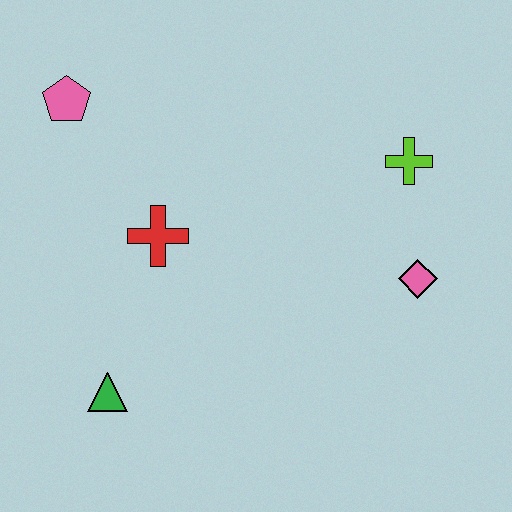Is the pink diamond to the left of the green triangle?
No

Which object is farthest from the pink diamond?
The pink pentagon is farthest from the pink diamond.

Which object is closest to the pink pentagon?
The red cross is closest to the pink pentagon.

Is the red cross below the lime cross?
Yes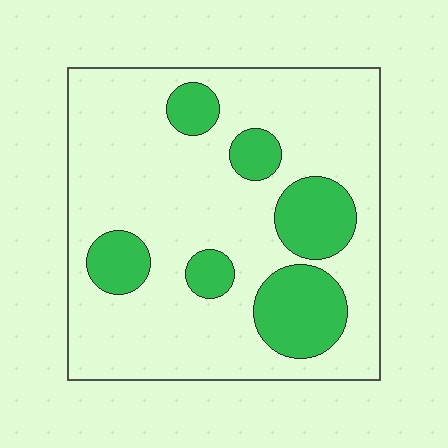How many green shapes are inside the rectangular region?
6.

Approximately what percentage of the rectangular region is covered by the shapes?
Approximately 25%.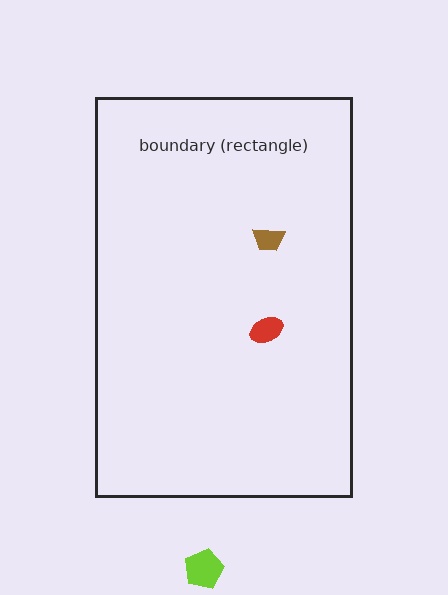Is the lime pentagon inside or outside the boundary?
Outside.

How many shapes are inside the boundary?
2 inside, 1 outside.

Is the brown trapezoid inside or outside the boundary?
Inside.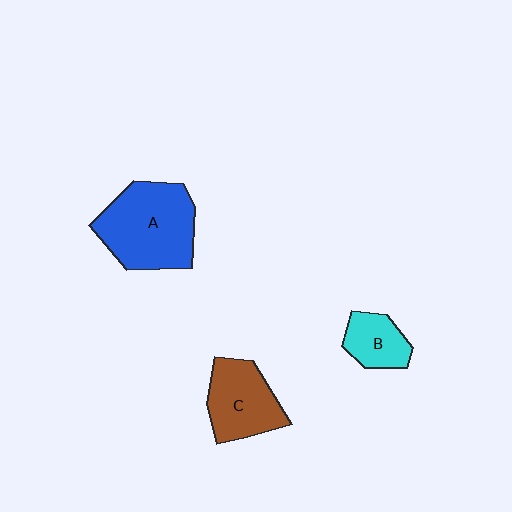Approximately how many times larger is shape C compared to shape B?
Approximately 1.6 times.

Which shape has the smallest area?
Shape B (cyan).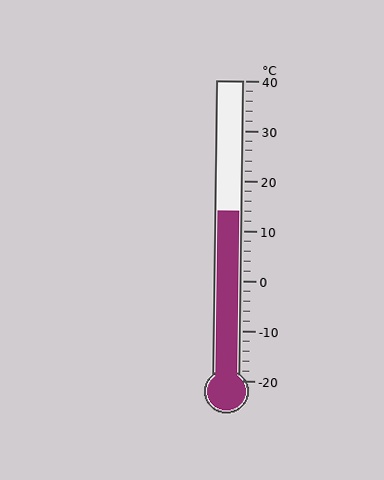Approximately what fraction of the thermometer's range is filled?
The thermometer is filled to approximately 55% of its range.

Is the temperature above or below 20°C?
The temperature is below 20°C.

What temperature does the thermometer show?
The thermometer shows approximately 14°C.